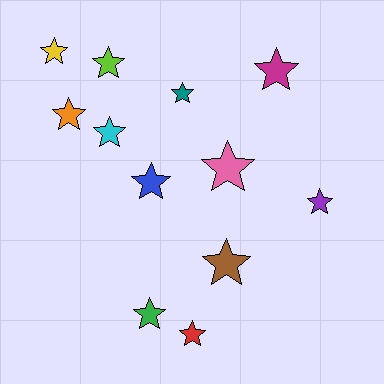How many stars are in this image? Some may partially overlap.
There are 12 stars.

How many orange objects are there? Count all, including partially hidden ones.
There is 1 orange object.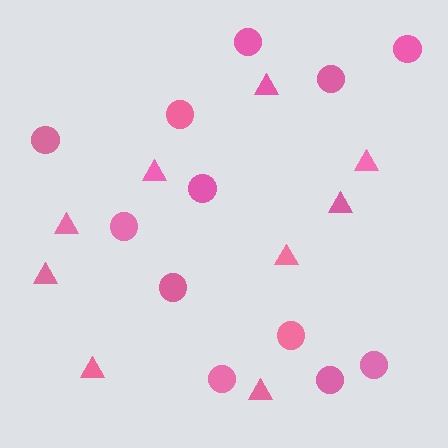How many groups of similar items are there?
There are 2 groups: one group of circles (12) and one group of triangles (9).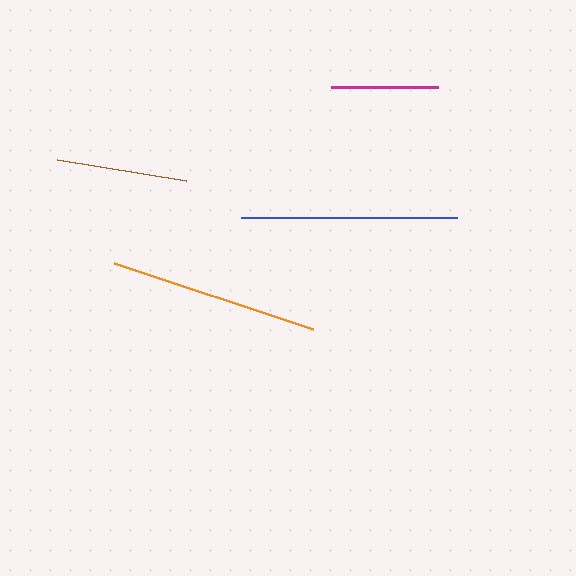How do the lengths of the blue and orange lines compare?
The blue and orange lines are approximately the same length.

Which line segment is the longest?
The blue line is the longest at approximately 217 pixels.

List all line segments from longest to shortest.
From longest to shortest: blue, orange, brown, magenta.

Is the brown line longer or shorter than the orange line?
The orange line is longer than the brown line.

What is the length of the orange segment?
The orange segment is approximately 210 pixels long.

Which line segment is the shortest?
The magenta line is the shortest at approximately 107 pixels.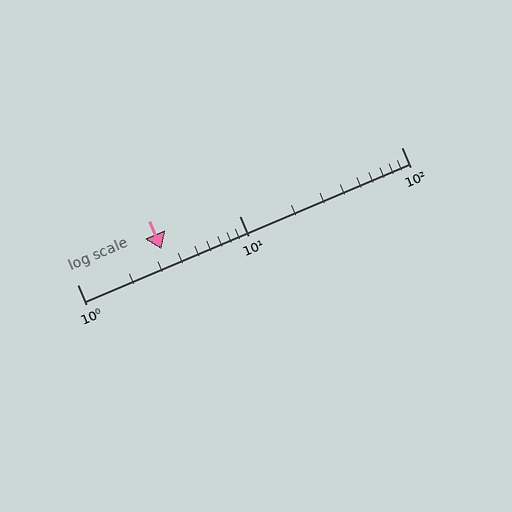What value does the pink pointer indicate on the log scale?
The pointer indicates approximately 3.3.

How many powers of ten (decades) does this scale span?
The scale spans 2 decades, from 1 to 100.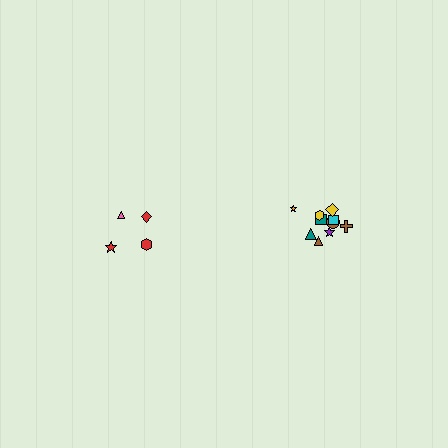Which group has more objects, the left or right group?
The right group.